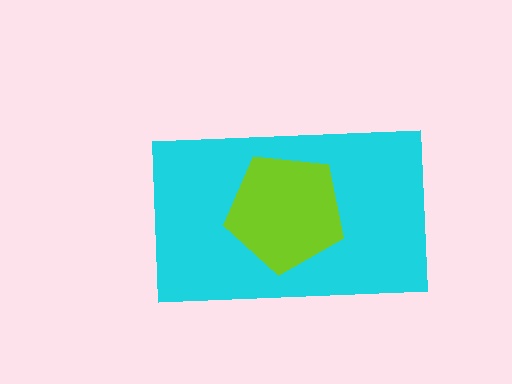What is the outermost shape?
The cyan rectangle.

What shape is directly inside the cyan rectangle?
The lime pentagon.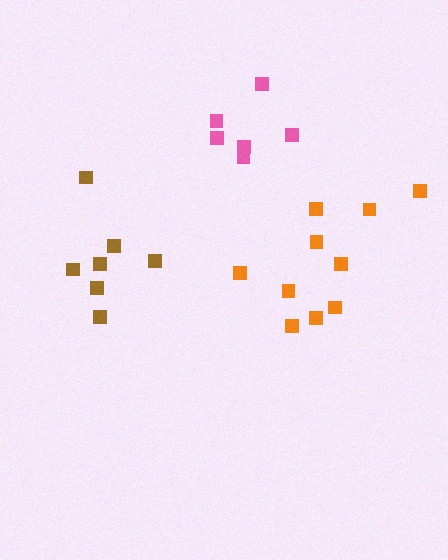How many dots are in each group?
Group 1: 6 dots, Group 2: 10 dots, Group 3: 7 dots (23 total).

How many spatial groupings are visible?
There are 3 spatial groupings.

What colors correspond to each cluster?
The clusters are colored: pink, orange, brown.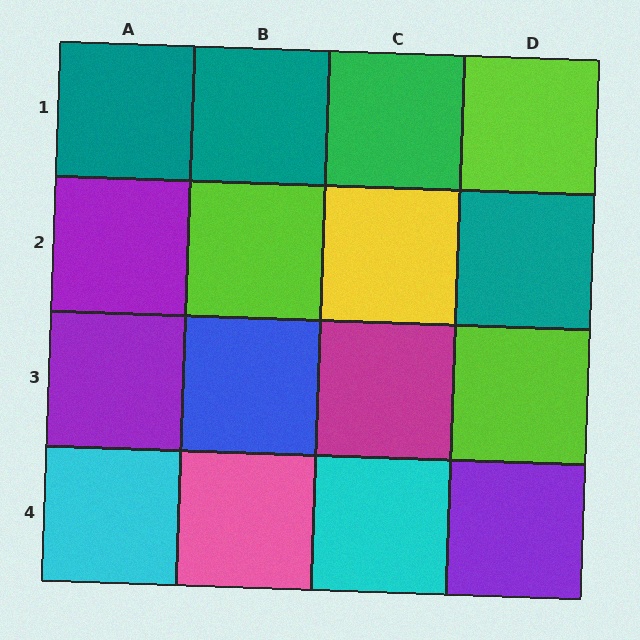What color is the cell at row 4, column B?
Pink.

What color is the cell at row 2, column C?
Yellow.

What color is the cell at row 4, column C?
Cyan.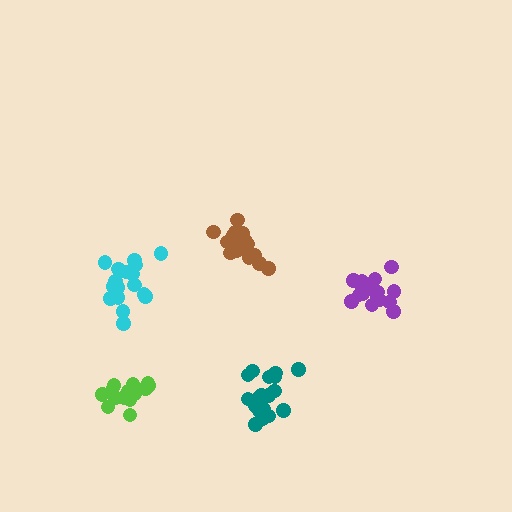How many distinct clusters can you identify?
There are 5 distinct clusters.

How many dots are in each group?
Group 1: 19 dots, Group 2: 19 dots, Group 3: 18 dots, Group 4: 17 dots, Group 5: 17 dots (90 total).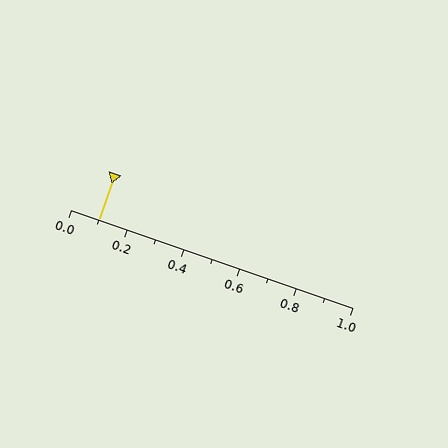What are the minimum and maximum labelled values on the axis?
The axis runs from 0.0 to 1.0.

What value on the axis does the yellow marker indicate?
The marker indicates approximately 0.1.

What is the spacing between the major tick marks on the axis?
The major ticks are spaced 0.2 apart.